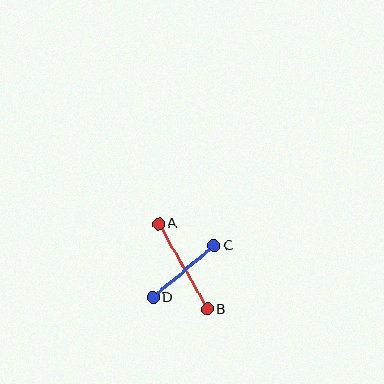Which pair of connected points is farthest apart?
Points A and B are farthest apart.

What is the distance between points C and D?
The distance is approximately 80 pixels.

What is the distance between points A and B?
The distance is approximately 98 pixels.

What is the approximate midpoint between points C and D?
The midpoint is at approximately (184, 272) pixels.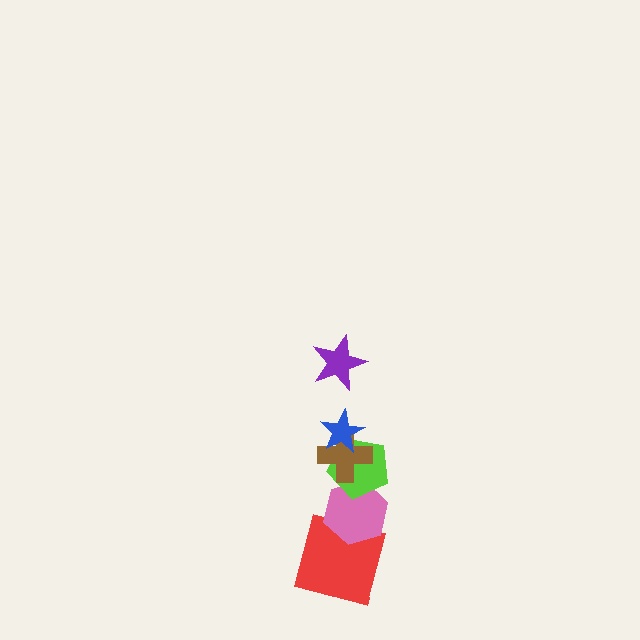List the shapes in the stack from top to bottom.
From top to bottom: the purple star, the blue star, the brown cross, the lime pentagon, the pink hexagon, the red square.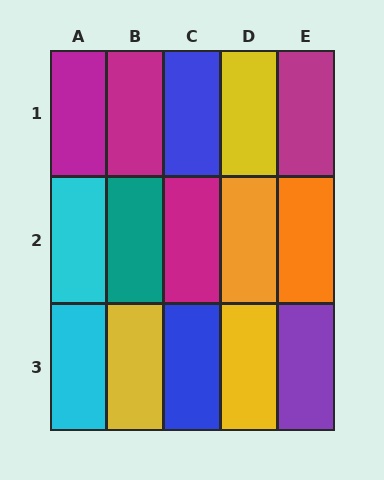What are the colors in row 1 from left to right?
Magenta, magenta, blue, yellow, magenta.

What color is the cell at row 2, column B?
Teal.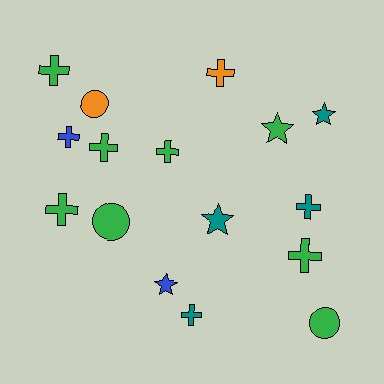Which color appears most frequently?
Green, with 8 objects.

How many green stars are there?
There is 1 green star.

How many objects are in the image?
There are 16 objects.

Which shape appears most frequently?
Cross, with 9 objects.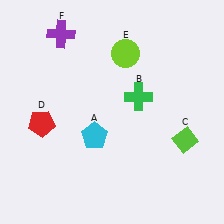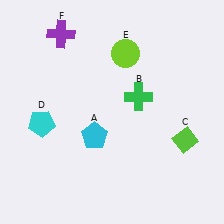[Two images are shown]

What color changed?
The pentagon (D) changed from red in Image 1 to cyan in Image 2.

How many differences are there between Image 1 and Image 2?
There is 1 difference between the two images.